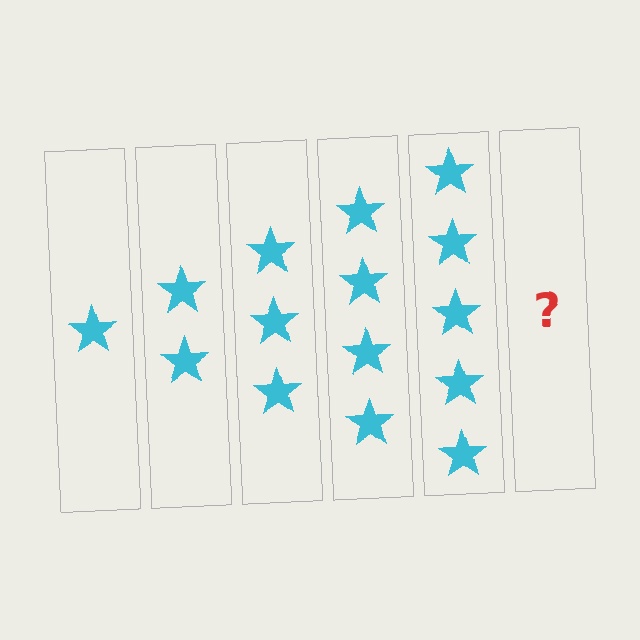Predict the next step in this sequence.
The next step is 6 stars.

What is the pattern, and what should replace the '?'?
The pattern is that each step adds one more star. The '?' should be 6 stars.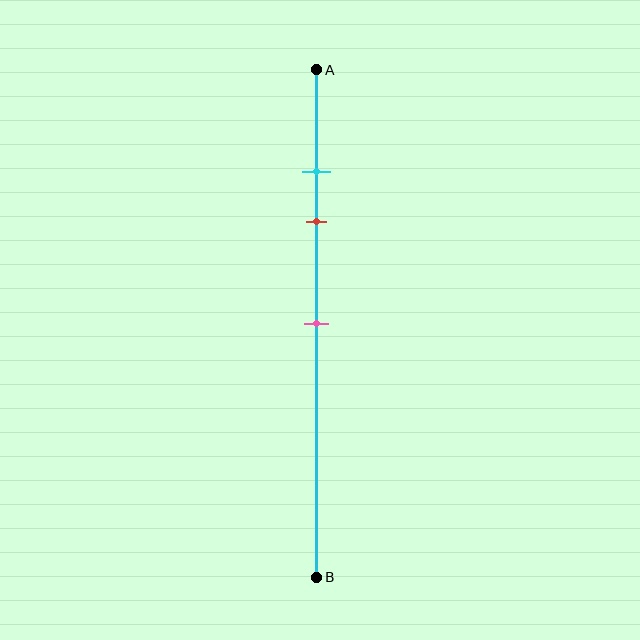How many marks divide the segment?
There are 3 marks dividing the segment.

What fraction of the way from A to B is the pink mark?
The pink mark is approximately 50% (0.5) of the way from A to B.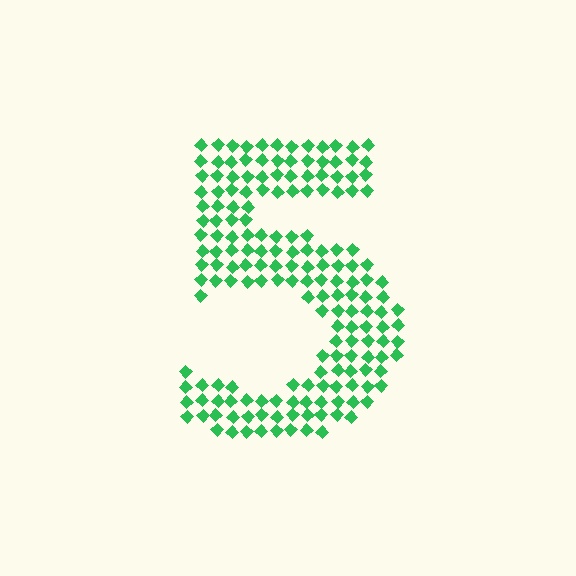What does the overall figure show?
The overall figure shows the digit 5.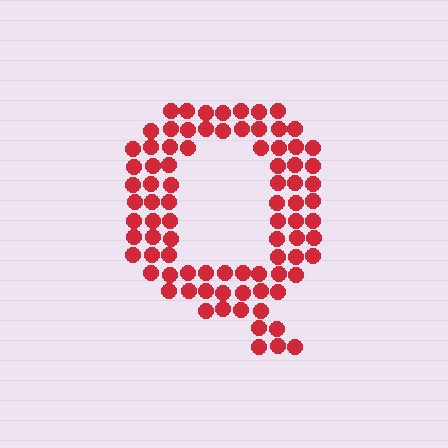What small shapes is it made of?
It is made of small circles.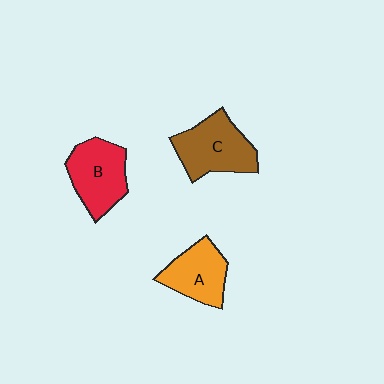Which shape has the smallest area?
Shape A (orange).